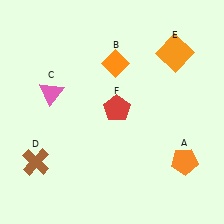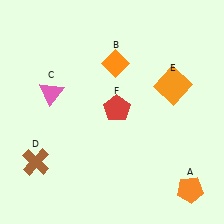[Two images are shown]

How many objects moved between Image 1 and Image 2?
2 objects moved between the two images.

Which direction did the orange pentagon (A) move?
The orange pentagon (A) moved down.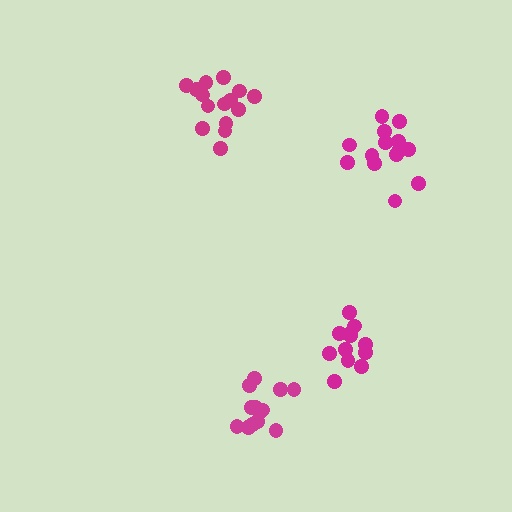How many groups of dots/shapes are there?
There are 4 groups.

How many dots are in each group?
Group 1: 15 dots, Group 2: 12 dots, Group 3: 14 dots, Group 4: 14 dots (55 total).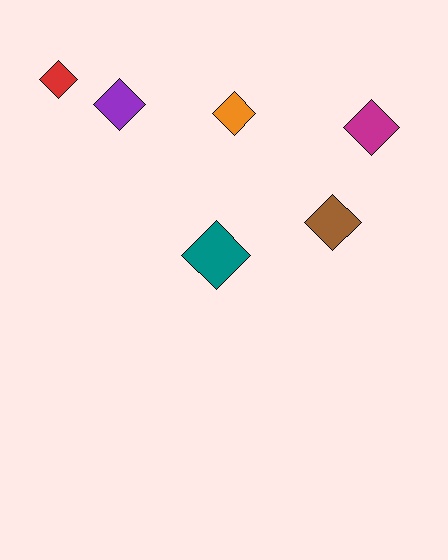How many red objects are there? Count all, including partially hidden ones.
There is 1 red object.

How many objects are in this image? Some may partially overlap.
There are 6 objects.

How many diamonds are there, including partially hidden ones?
There are 6 diamonds.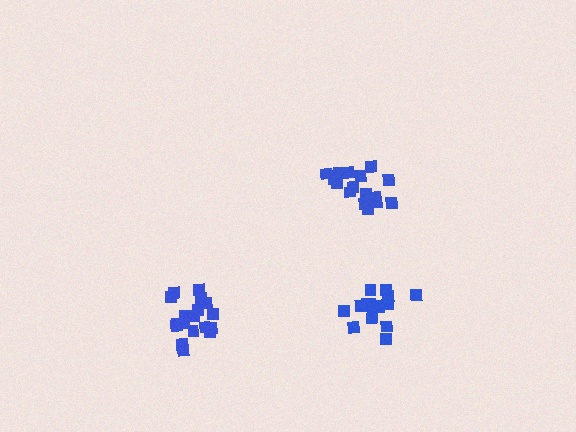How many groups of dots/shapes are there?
There are 3 groups.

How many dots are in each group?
Group 1: 17 dots, Group 2: 17 dots, Group 3: 18 dots (52 total).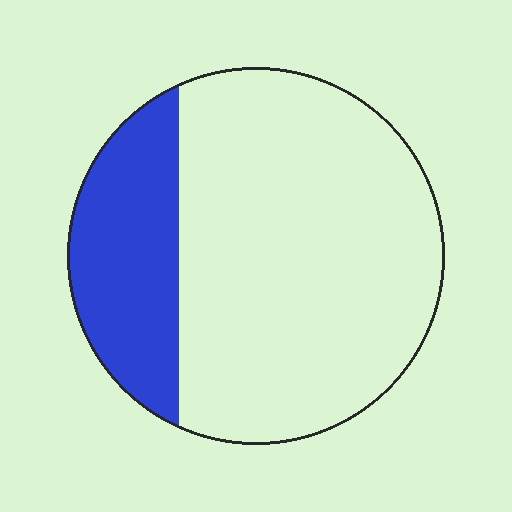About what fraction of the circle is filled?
About one quarter (1/4).